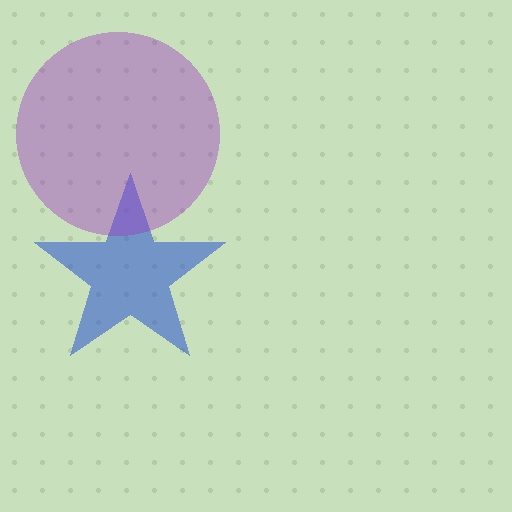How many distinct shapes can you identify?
There are 2 distinct shapes: a blue star, a purple circle.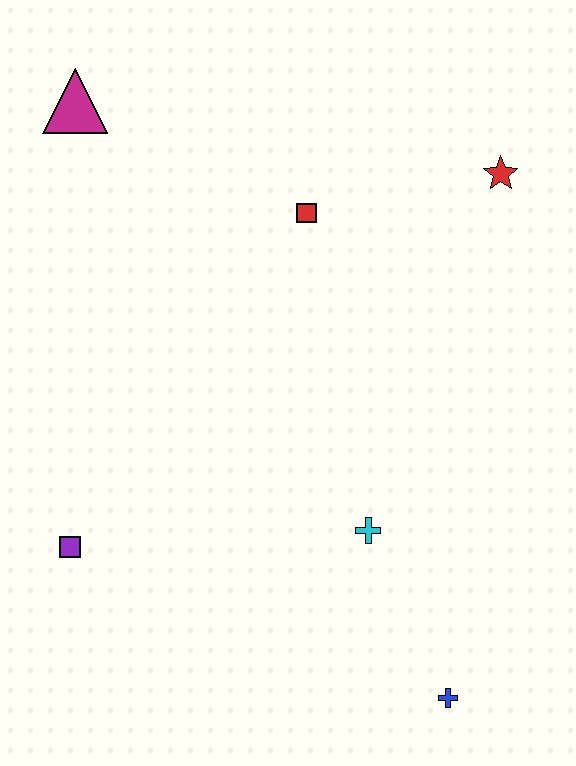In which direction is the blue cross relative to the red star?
The blue cross is below the red star.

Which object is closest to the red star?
The red square is closest to the red star.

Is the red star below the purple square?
No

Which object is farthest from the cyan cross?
The magenta triangle is farthest from the cyan cross.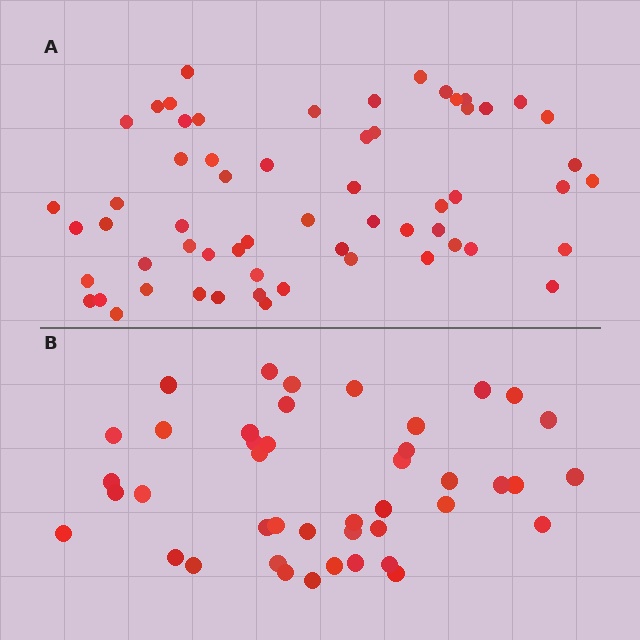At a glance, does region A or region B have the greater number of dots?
Region A (the top region) has more dots.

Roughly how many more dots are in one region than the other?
Region A has approximately 15 more dots than region B.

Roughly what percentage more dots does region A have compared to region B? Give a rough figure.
About 40% more.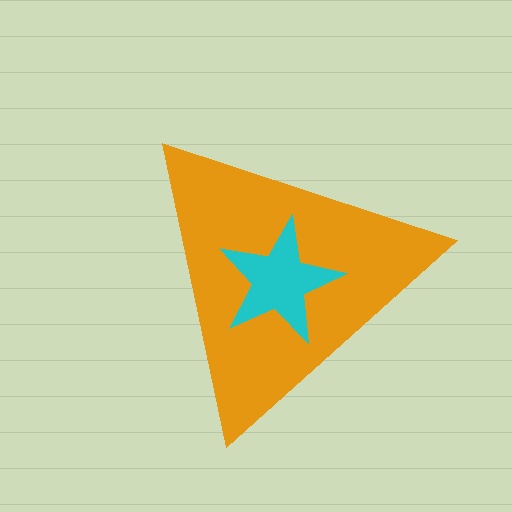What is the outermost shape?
The orange triangle.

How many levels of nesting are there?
2.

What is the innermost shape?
The cyan star.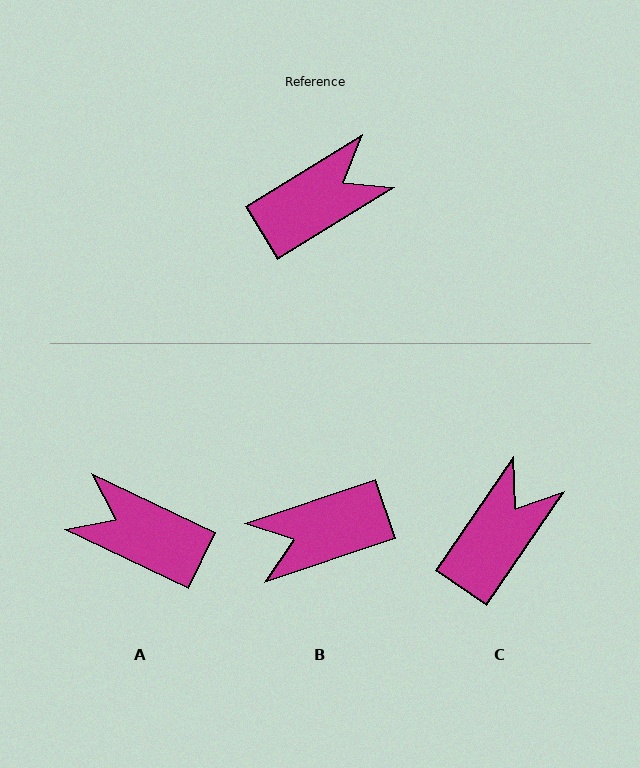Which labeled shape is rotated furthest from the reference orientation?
B, about 167 degrees away.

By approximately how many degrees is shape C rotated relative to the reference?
Approximately 24 degrees counter-clockwise.